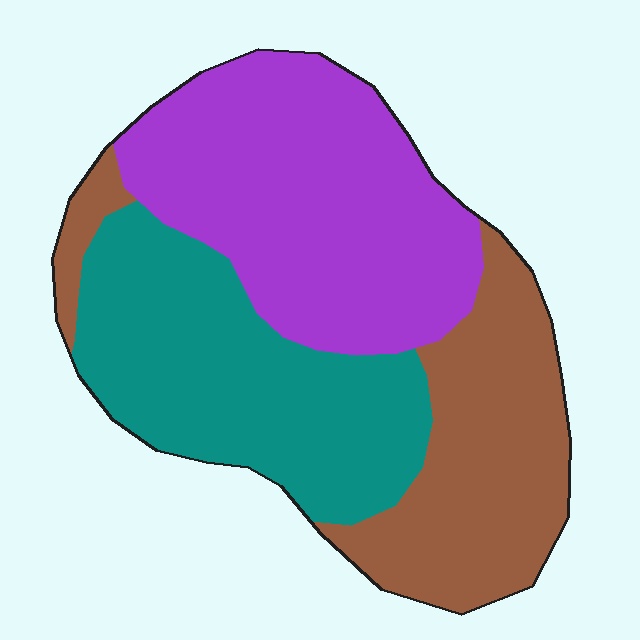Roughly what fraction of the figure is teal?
Teal takes up between a sixth and a third of the figure.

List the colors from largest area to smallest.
From largest to smallest: purple, teal, brown.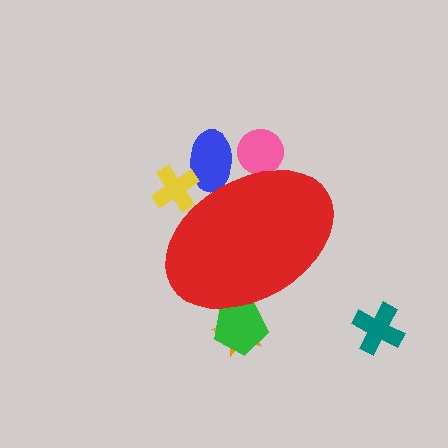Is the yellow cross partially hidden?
Yes, the yellow cross is partially hidden behind the red ellipse.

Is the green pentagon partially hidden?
Yes, the green pentagon is partially hidden behind the red ellipse.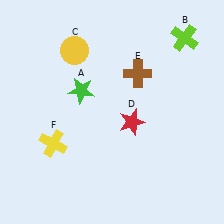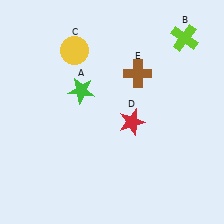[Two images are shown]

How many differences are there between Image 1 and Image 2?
There is 1 difference between the two images.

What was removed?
The yellow cross (F) was removed in Image 2.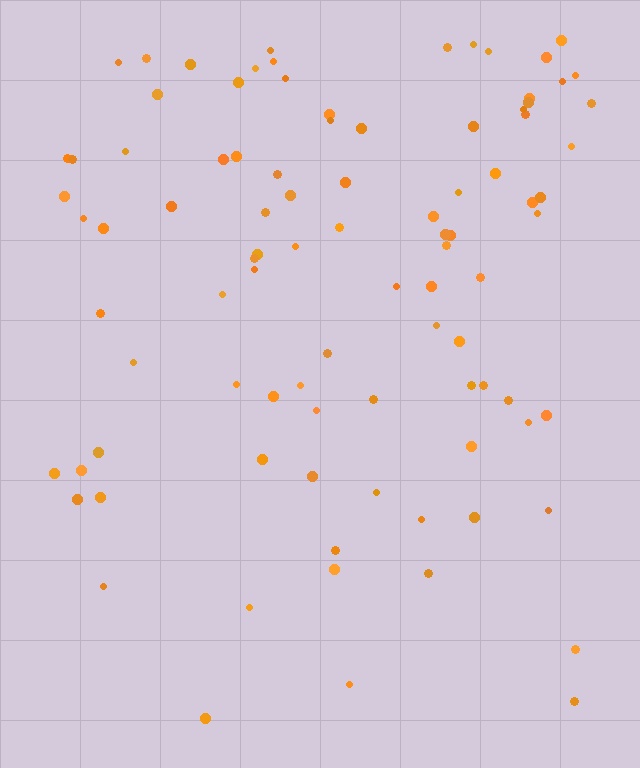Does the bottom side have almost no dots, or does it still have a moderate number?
Still a moderate number, just noticeably fewer than the top.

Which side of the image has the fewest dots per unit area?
The bottom.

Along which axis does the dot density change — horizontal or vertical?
Vertical.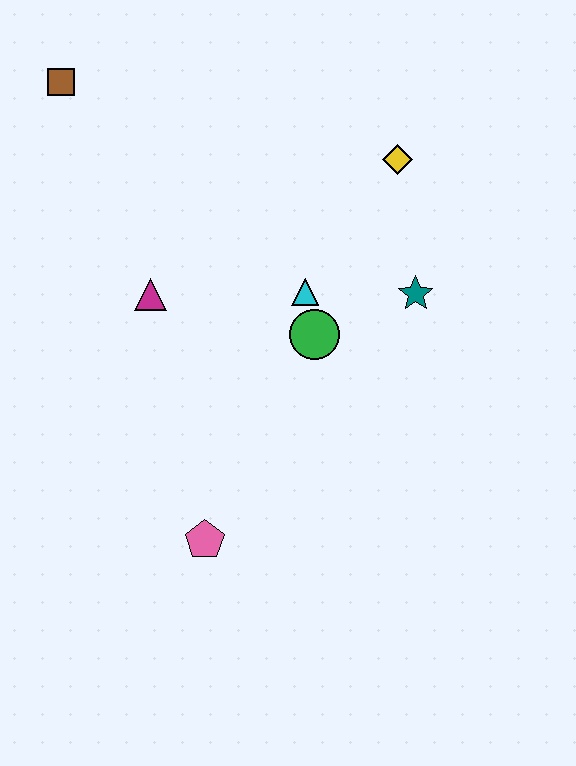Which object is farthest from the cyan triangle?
The brown square is farthest from the cyan triangle.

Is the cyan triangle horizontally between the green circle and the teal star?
No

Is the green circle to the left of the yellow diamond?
Yes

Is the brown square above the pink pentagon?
Yes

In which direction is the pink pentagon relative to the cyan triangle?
The pink pentagon is below the cyan triangle.